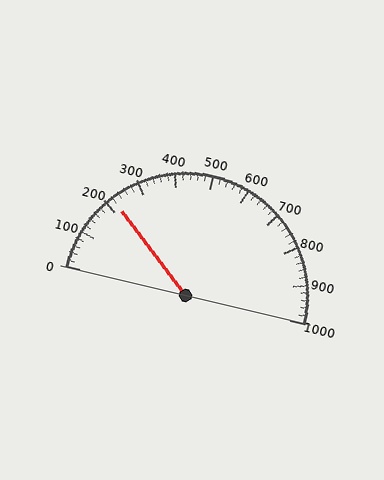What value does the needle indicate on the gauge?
The needle indicates approximately 220.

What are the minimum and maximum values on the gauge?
The gauge ranges from 0 to 1000.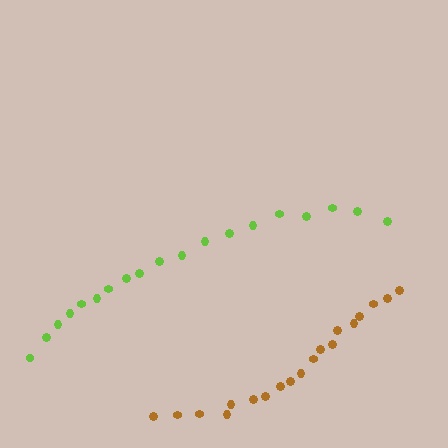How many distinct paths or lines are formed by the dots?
There are 2 distinct paths.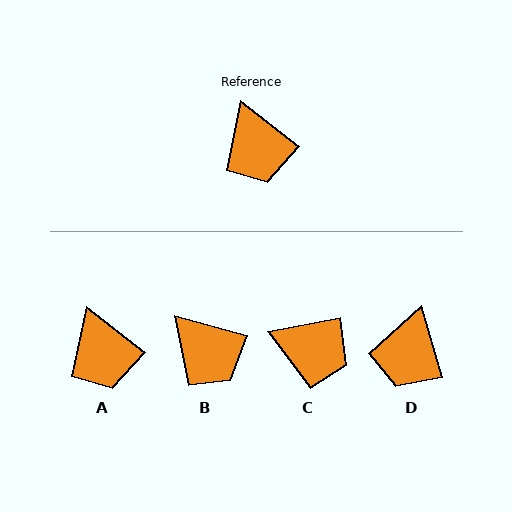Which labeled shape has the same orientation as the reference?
A.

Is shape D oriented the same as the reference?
No, it is off by about 36 degrees.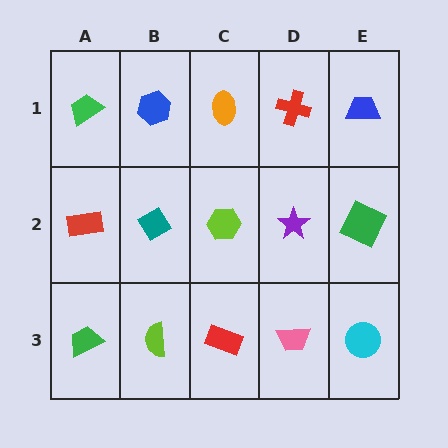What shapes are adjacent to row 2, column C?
An orange ellipse (row 1, column C), a red rectangle (row 3, column C), a teal diamond (row 2, column B), a purple star (row 2, column D).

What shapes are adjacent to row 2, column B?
A blue hexagon (row 1, column B), a lime semicircle (row 3, column B), a red rectangle (row 2, column A), a lime hexagon (row 2, column C).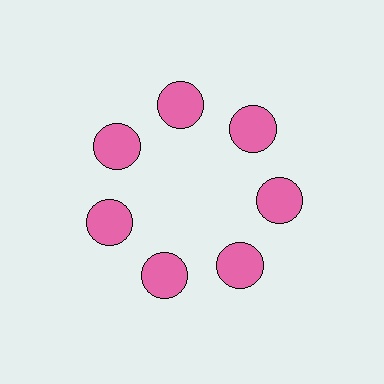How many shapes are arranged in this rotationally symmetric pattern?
There are 7 shapes, arranged in 7 groups of 1.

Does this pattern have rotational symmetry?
Yes, this pattern has 7-fold rotational symmetry. It looks the same after rotating 51 degrees around the center.